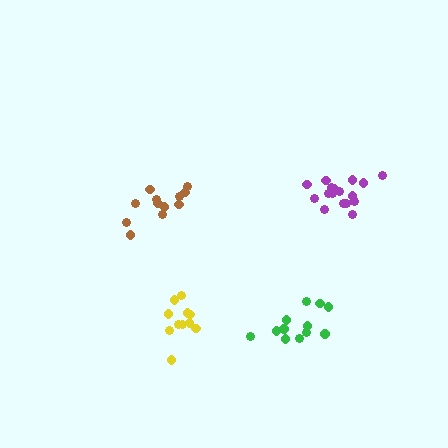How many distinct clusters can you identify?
There are 4 distinct clusters.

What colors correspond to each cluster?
The clusters are colored: yellow, purple, brown, green.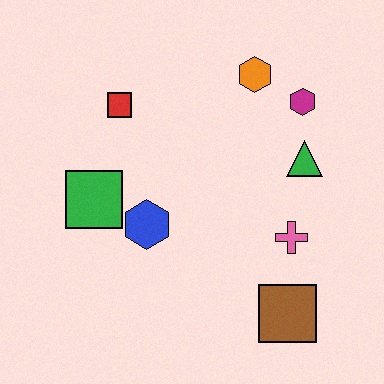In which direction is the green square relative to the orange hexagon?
The green square is to the left of the orange hexagon.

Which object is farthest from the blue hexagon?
The magenta hexagon is farthest from the blue hexagon.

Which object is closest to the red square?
The green square is closest to the red square.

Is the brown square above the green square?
No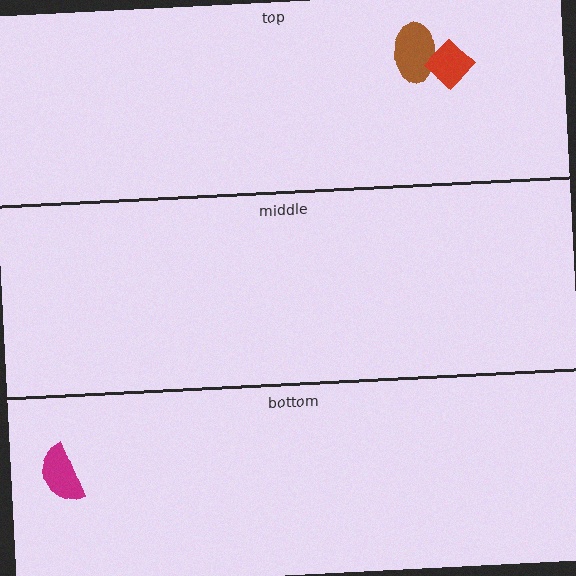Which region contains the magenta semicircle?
The bottom region.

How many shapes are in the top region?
2.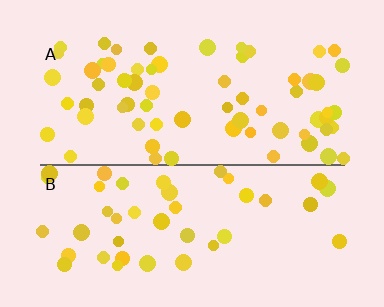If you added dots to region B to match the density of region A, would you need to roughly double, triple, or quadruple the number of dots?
Approximately double.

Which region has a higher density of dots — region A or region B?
A (the top).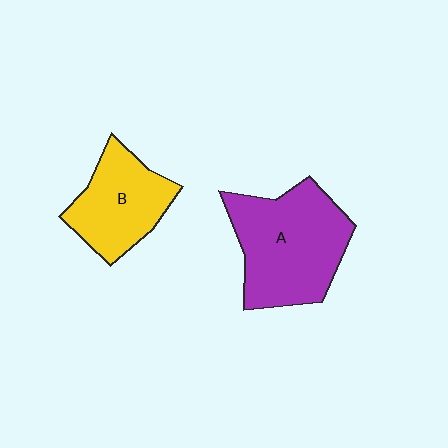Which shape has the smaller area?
Shape B (yellow).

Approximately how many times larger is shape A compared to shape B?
Approximately 1.5 times.